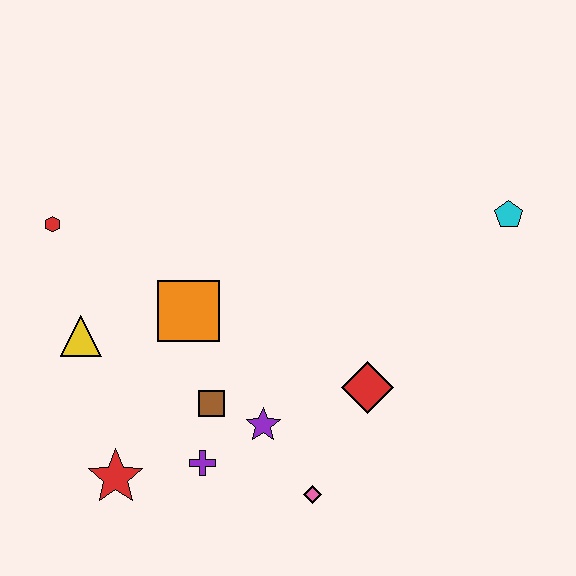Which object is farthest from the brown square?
The cyan pentagon is farthest from the brown square.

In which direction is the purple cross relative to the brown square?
The purple cross is below the brown square.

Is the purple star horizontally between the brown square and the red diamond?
Yes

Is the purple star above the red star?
Yes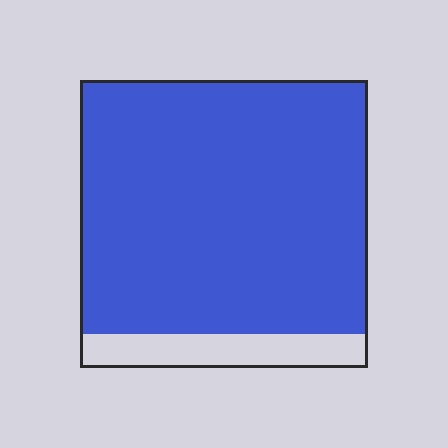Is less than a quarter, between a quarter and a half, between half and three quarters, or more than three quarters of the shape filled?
More than three quarters.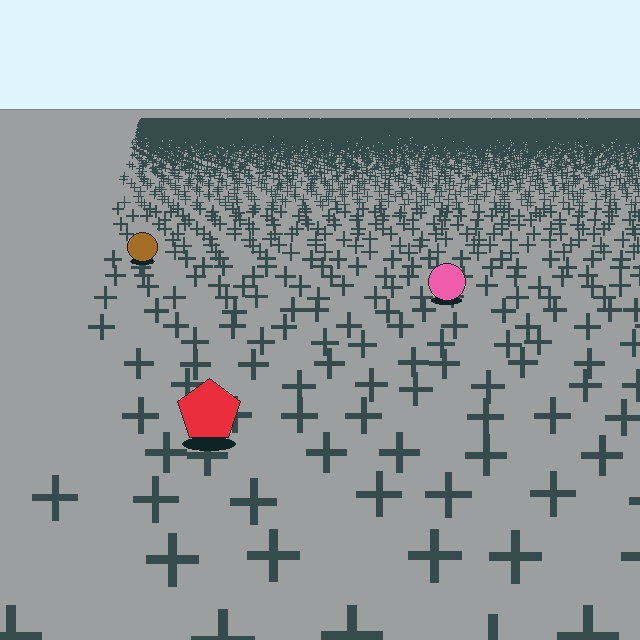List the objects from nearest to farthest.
From nearest to farthest: the red pentagon, the pink circle, the brown circle.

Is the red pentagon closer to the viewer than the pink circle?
Yes. The red pentagon is closer — you can tell from the texture gradient: the ground texture is coarser near it.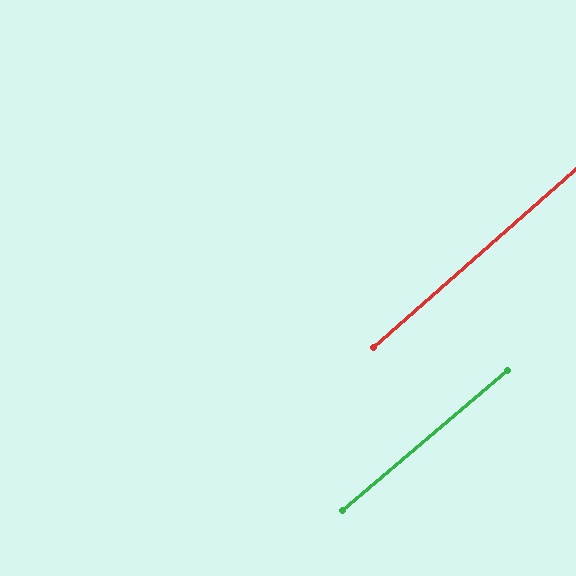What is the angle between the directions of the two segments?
Approximately 1 degree.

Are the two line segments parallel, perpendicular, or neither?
Parallel — their directions differ by only 1.0°.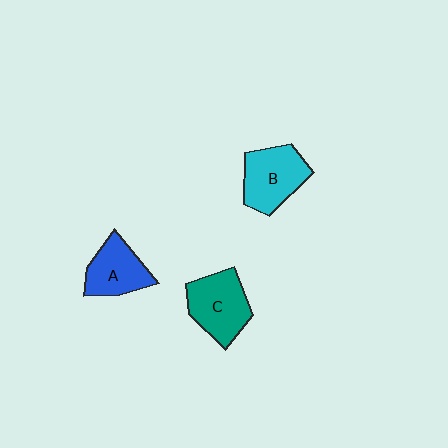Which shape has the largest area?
Shape C (teal).